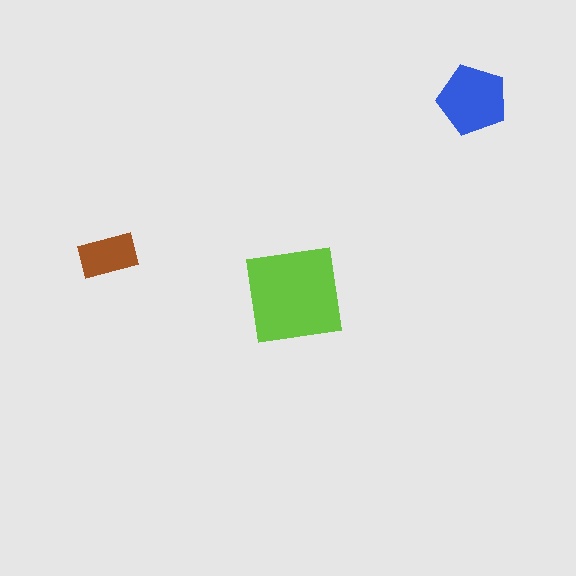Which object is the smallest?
The brown rectangle.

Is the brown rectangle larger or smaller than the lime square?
Smaller.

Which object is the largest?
The lime square.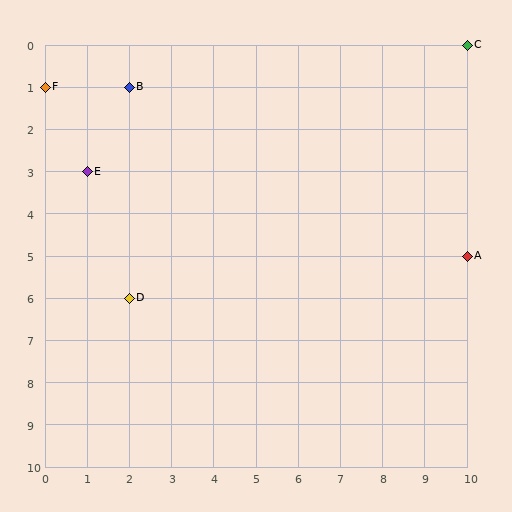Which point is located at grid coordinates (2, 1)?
Point B is at (2, 1).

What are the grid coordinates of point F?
Point F is at grid coordinates (0, 1).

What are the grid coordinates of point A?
Point A is at grid coordinates (10, 5).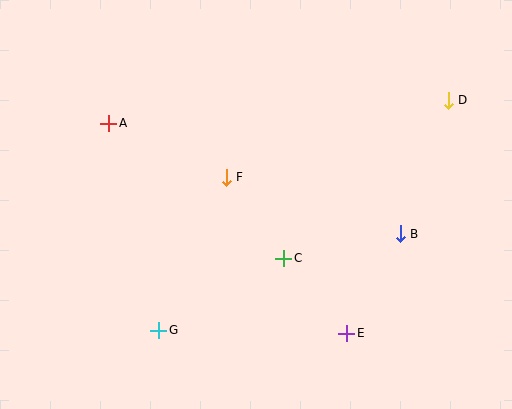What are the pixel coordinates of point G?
Point G is at (159, 330).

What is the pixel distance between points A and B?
The distance between A and B is 312 pixels.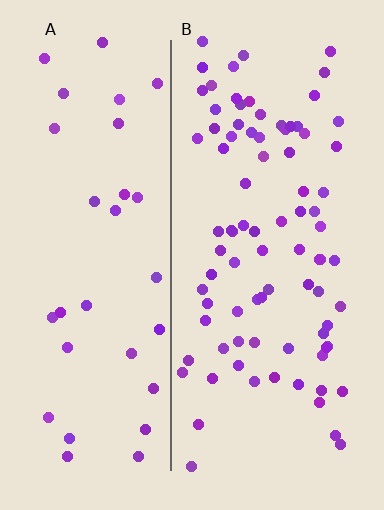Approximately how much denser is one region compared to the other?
Approximately 2.6× — region B over region A.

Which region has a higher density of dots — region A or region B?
B (the right).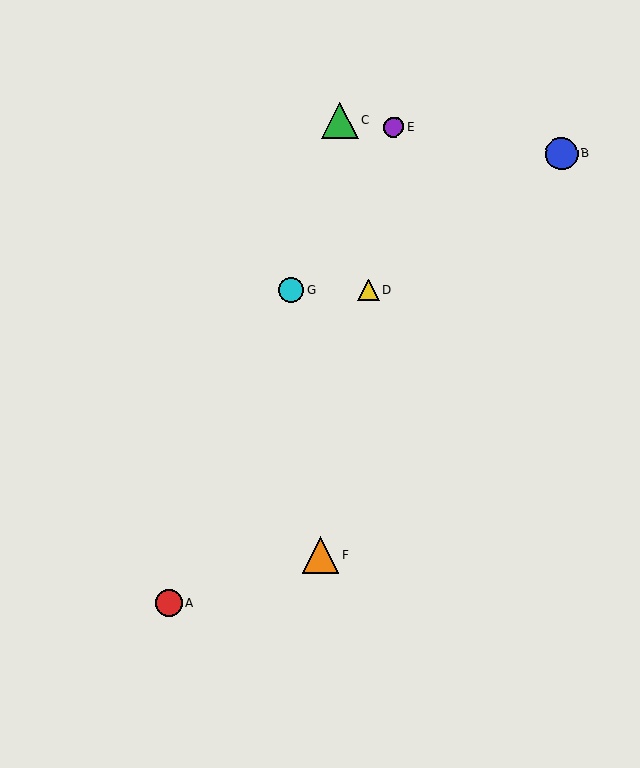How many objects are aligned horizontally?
2 objects (D, G) are aligned horizontally.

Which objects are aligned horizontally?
Objects D, G are aligned horizontally.